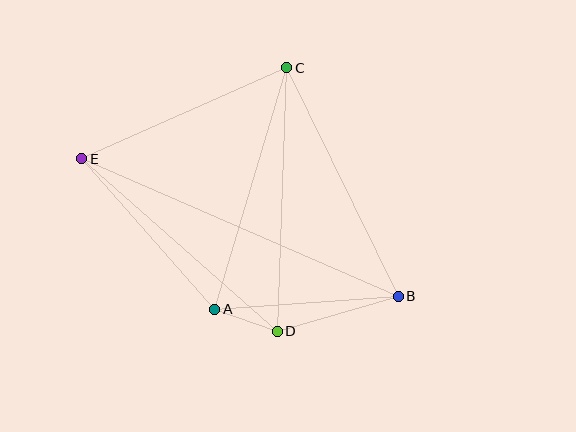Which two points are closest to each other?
Points A and D are closest to each other.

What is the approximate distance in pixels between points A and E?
The distance between A and E is approximately 201 pixels.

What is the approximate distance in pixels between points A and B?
The distance between A and B is approximately 184 pixels.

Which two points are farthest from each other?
Points B and E are farthest from each other.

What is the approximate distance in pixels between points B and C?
The distance between B and C is approximately 254 pixels.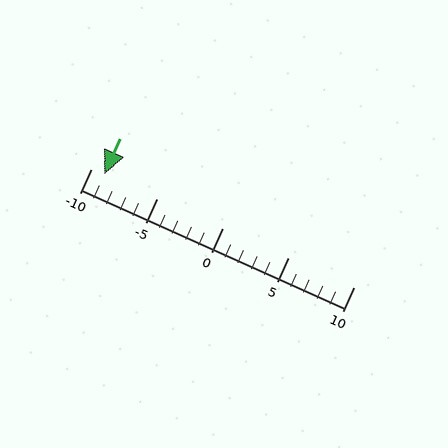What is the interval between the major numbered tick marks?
The major tick marks are spaced 5 units apart.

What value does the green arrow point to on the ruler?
The green arrow points to approximately -9.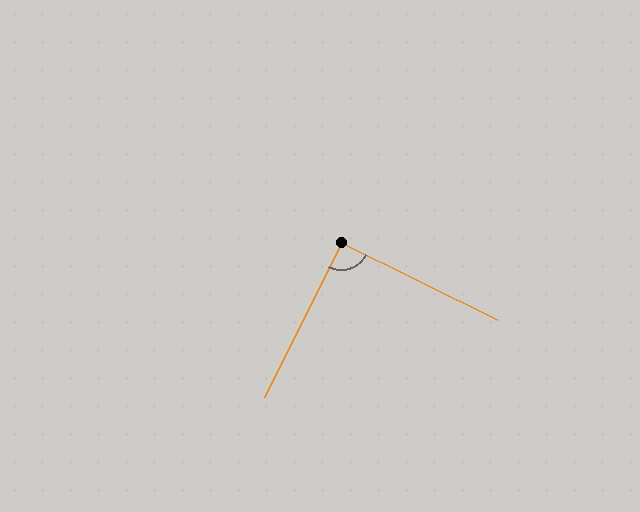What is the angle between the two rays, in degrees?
Approximately 90 degrees.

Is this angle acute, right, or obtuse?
It is approximately a right angle.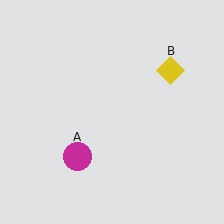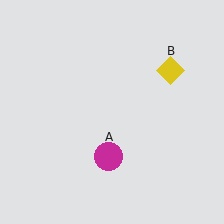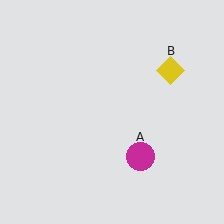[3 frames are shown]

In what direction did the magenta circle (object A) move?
The magenta circle (object A) moved right.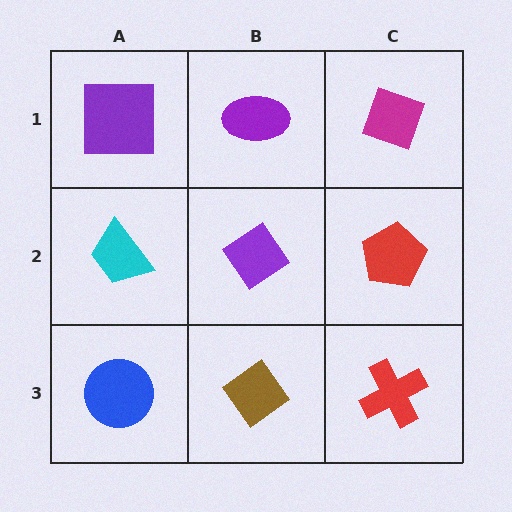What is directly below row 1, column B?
A purple diamond.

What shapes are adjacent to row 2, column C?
A magenta diamond (row 1, column C), a red cross (row 3, column C), a purple diamond (row 2, column B).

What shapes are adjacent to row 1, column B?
A purple diamond (row 2, column B), a purple square (row 1, column A), a magenta diamond (row 1, column C).